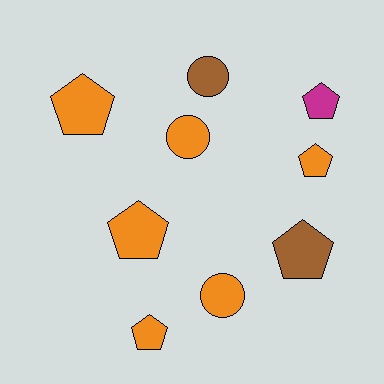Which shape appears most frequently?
Pentagon, with 6 objects.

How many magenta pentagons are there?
There is 1 magenta pentagon.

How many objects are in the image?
There are 9 objects.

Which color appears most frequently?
Orange, with 6 objects.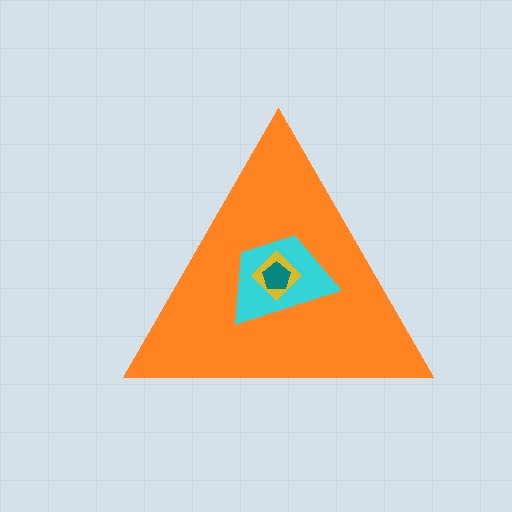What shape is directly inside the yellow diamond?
The teal pentagon.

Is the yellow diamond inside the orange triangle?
Yes.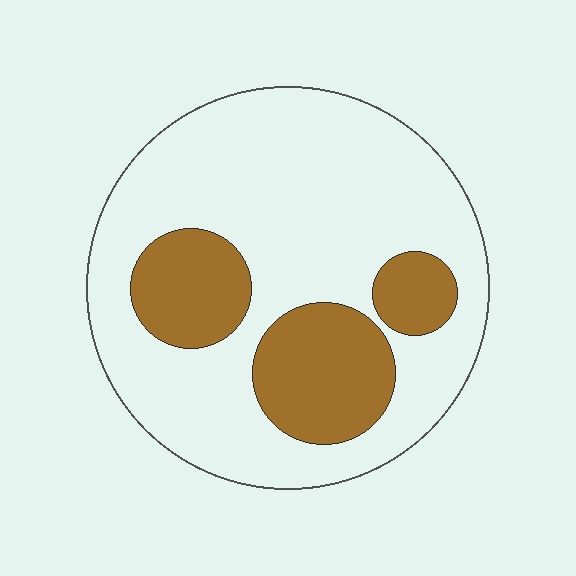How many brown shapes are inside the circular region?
3.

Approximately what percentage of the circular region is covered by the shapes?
Approximately 25%.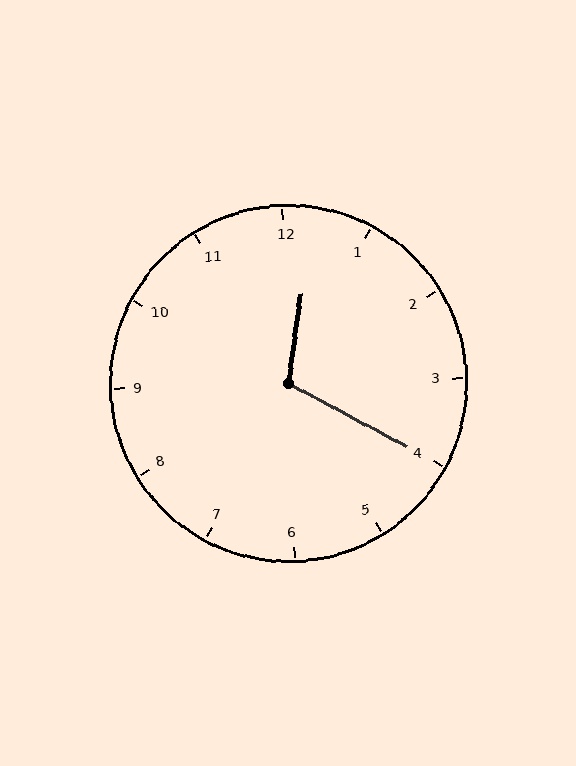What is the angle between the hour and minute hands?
Approximately 110 degrees.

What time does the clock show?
12:20.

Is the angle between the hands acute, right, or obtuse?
It is obtuse.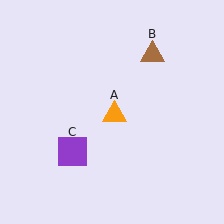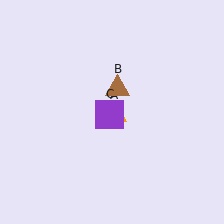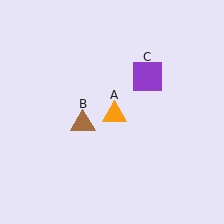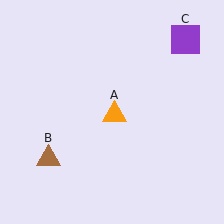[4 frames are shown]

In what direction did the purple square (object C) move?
The purple square (object C) moved up and to the right.